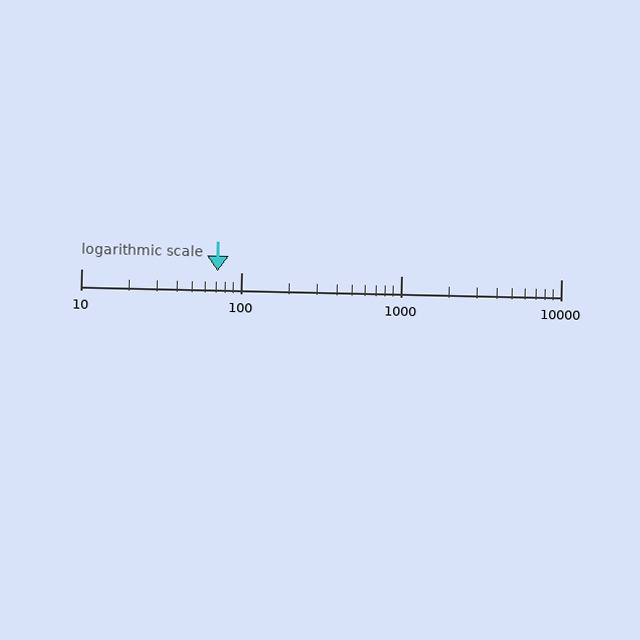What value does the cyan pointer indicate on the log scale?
The pointer indicates approximately 71.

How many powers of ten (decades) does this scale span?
The scale spans 3 decades, from 10 to 10000.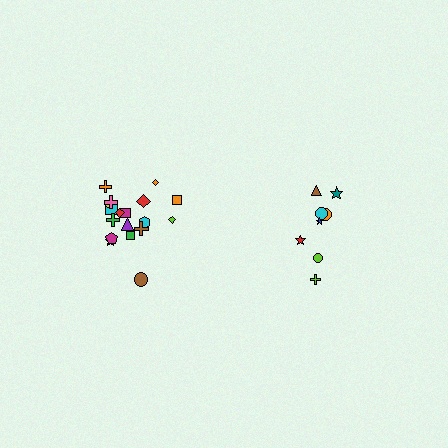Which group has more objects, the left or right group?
The left group.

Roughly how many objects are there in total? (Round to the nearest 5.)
Roughly 25 objects in total.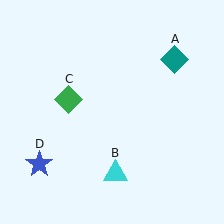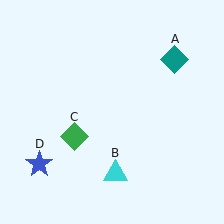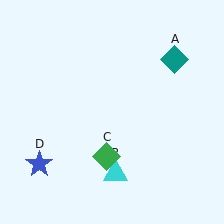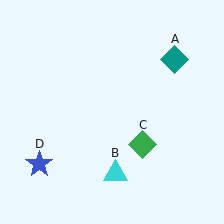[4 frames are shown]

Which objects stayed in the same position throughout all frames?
Teal diamond (object A) and cyan triangle (object B) and blue star (object D) remained stationary.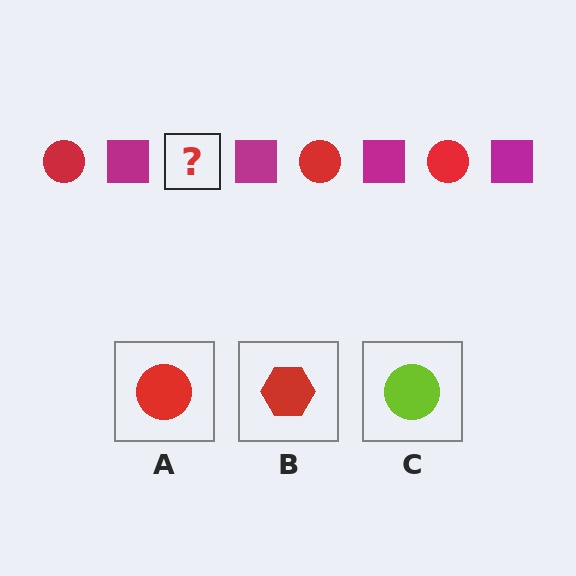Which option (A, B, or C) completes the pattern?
A.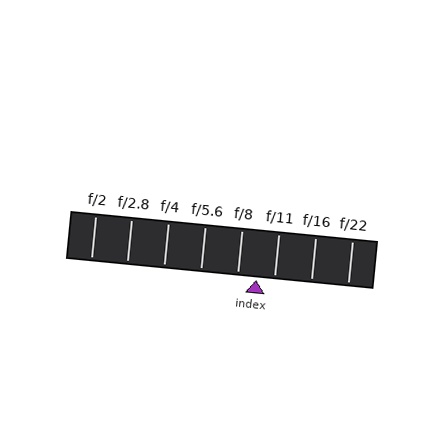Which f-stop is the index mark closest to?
The index mark is closest to f/11.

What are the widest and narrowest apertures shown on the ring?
The widest aperture shown is f/2 and the narrowest is f/22.